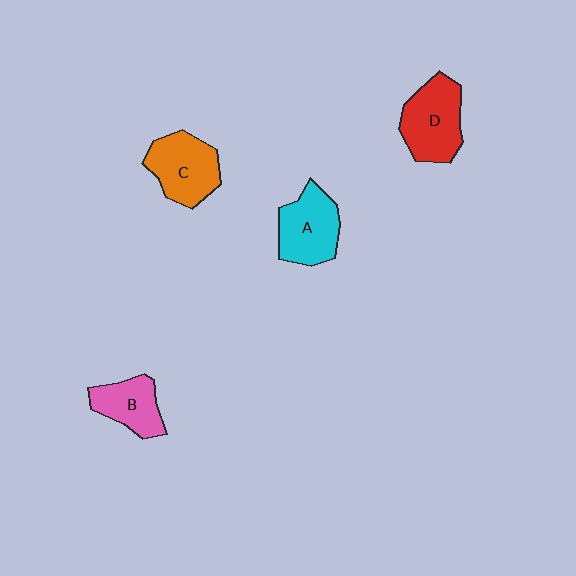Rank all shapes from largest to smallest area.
From largest to smallest: D (red), C (orange), A (cyan), B (pink).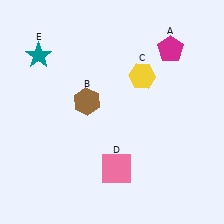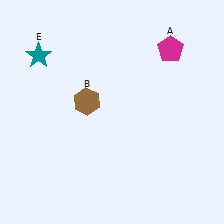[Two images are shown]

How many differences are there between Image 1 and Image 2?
There are 2 differences between the two images.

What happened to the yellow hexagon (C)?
The yellow hexagon (C) was removed in Image 2. It was in the top-right area of Image 1.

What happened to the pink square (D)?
The pink square (D) was removed in Image 2. It was in the bottom-right area of Image 1.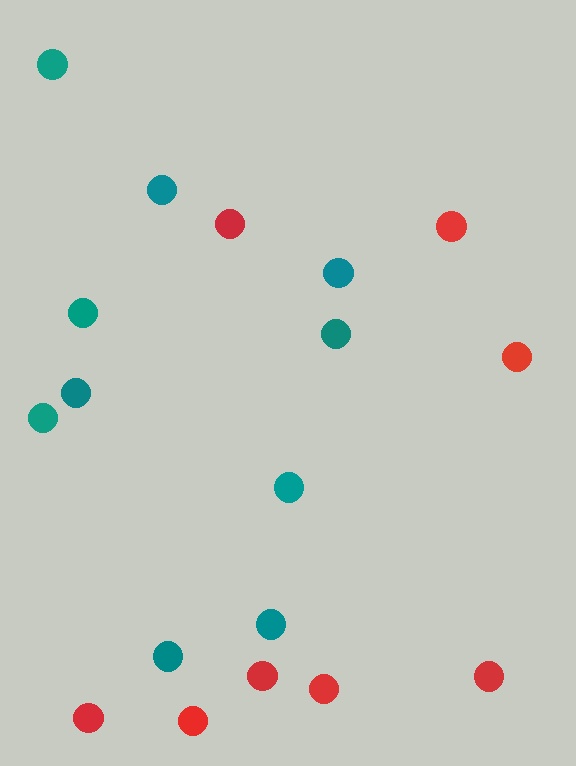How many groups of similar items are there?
There are 2 groups: one group of teal circles (10) and one group of red circles (8).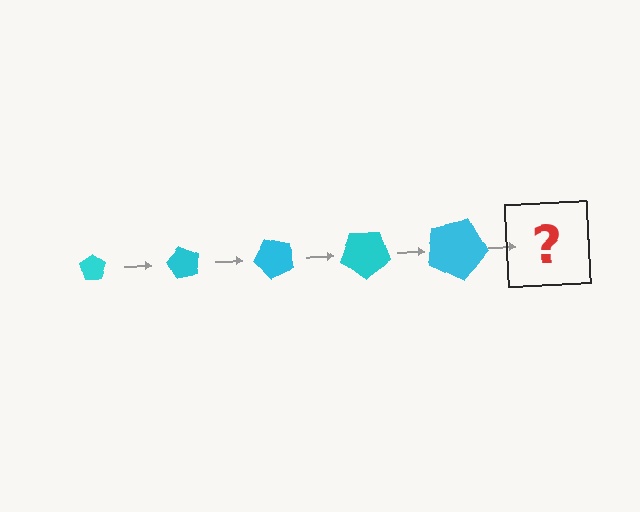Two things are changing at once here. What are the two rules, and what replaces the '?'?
The two rules are that the pentagon grows larger each step and it rotates 60 degrees each step. The '?' should be a pentagon, larger than the previous one and rotated 300 degrees from the start.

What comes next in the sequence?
The next element should be a pentagon, larger than the previous one and rotated 300 degrees from the start.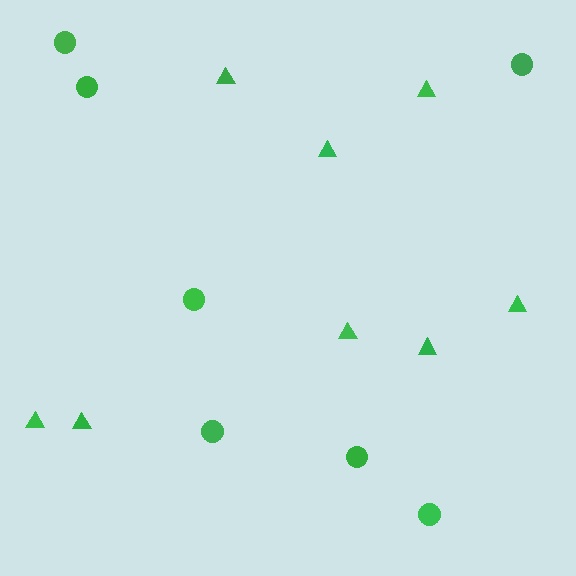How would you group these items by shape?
There are 2 groups: one group of triangles (8) and one group of circles (7).